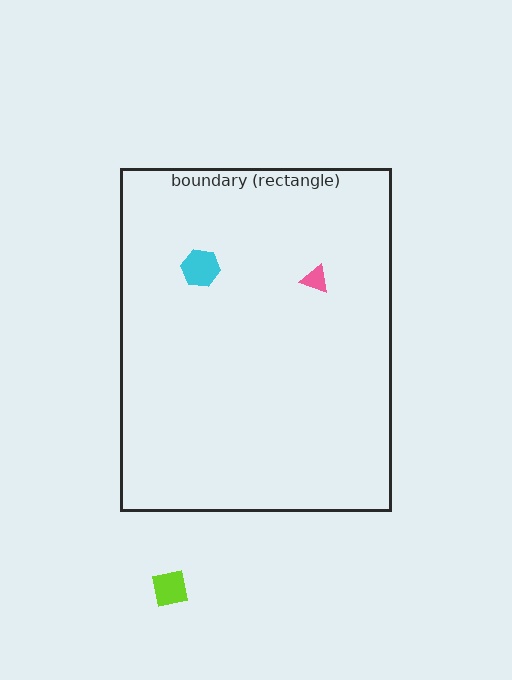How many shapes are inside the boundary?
2 inside, 1 outside.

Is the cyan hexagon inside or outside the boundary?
Inside.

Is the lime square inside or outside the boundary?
Outside.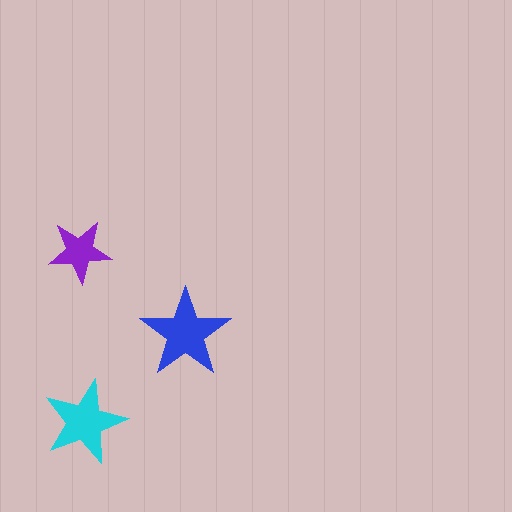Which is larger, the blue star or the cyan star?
The blue one.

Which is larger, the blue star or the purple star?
The blue one.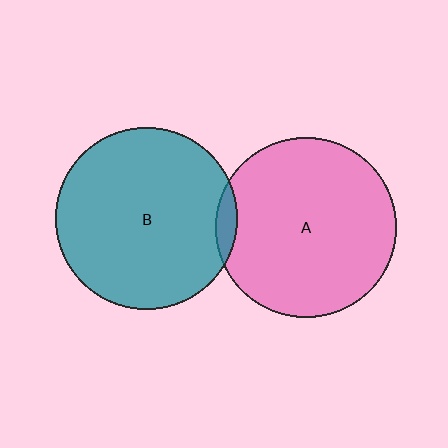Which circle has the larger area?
Circle B (teal).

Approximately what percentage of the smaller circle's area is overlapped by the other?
Approximately 5%.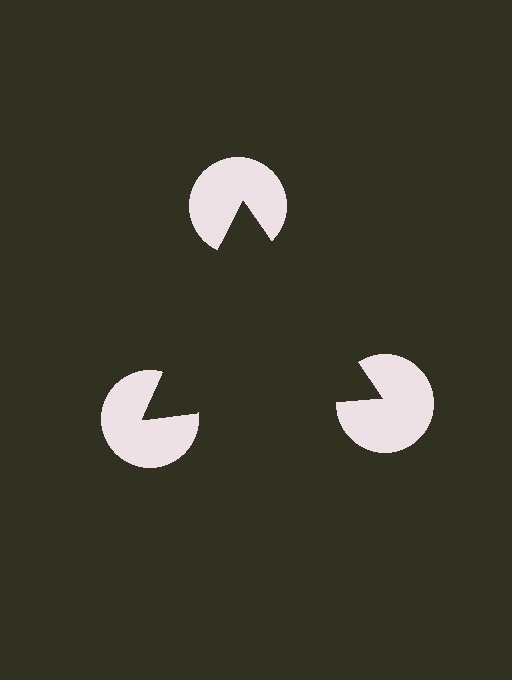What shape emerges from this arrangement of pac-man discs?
An illusory triangle — its edges are inferred from the aligned wedge cuts in the pac-man discs, not physically drawn.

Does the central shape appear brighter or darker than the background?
It typically appears slightly darker than the background, even though no actual brightness change is drawn.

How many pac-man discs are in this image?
There are 3 — one at each vertex of the illusory triangle.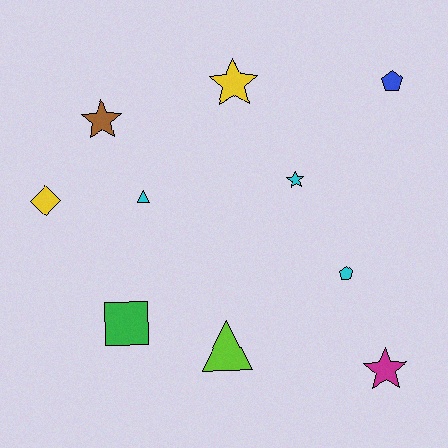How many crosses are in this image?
There are no crosses.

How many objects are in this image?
There are 10 objects.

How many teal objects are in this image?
There are no teal objects.